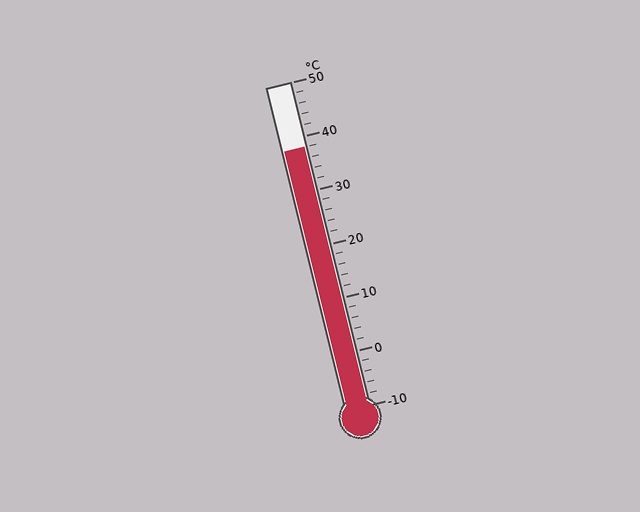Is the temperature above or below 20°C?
The temperature is above 20°C.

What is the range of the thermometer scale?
The thermometer scale ranges from -10°C to 50°C.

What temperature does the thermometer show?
The thermometer shows approximately 38°C.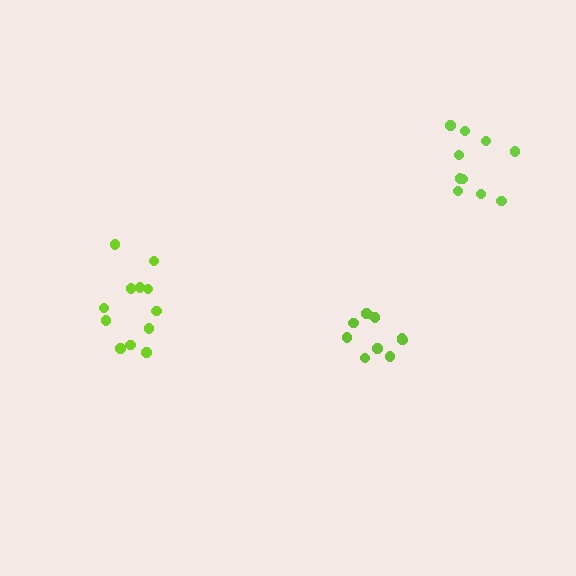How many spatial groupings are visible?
There are 3 spatial groupings.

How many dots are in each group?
Group 1: 10 dots, Group 2: 12 dots, Group 3: 10 dots (32 total).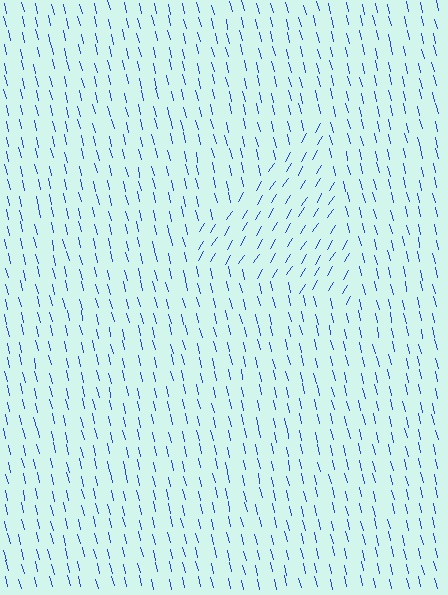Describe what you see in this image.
The image is filled with small blue line segments. A triangle region in the image has lines oriented differently from the surrounding lines, creating a visible texture boundary.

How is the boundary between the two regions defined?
The boundary is defined purely by a change in line orientation (approximately 45 degrees difference). All lines are the same color and thickness.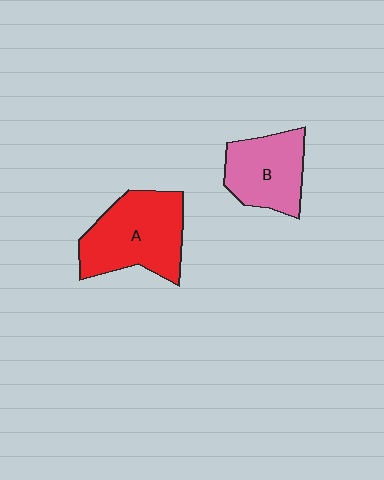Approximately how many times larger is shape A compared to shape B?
Approximately 1.3 times.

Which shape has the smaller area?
Shape B (pink).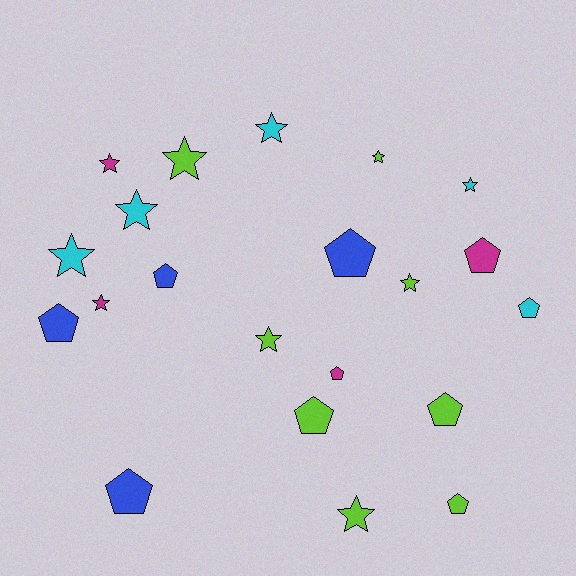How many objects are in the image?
There are 21 objects.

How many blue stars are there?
There are no blue stars.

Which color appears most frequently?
Lime, with 8 objects.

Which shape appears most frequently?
Star, with 11 objects.